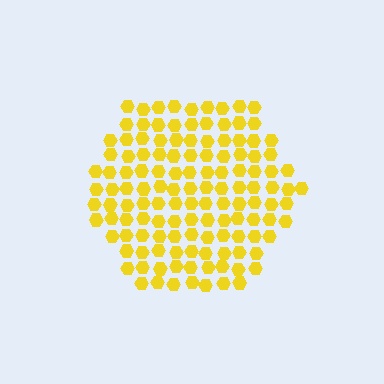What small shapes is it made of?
It is made of small hexagons.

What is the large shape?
The large shape is a hexagon.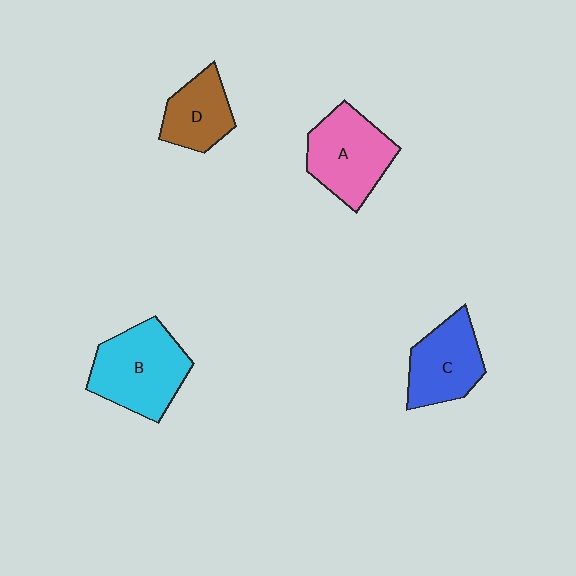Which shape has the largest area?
Shape B (cyan).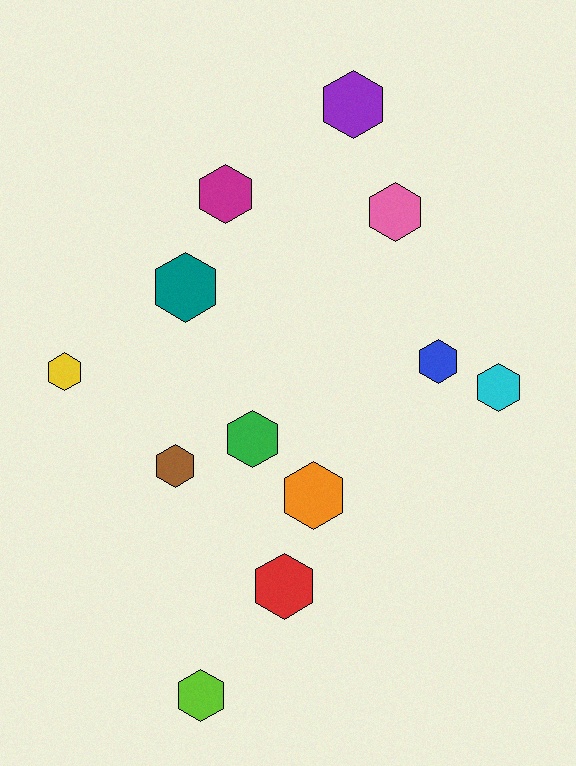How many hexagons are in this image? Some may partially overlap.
There are 12 hexagons.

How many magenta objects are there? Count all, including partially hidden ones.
There is 1 magenta object.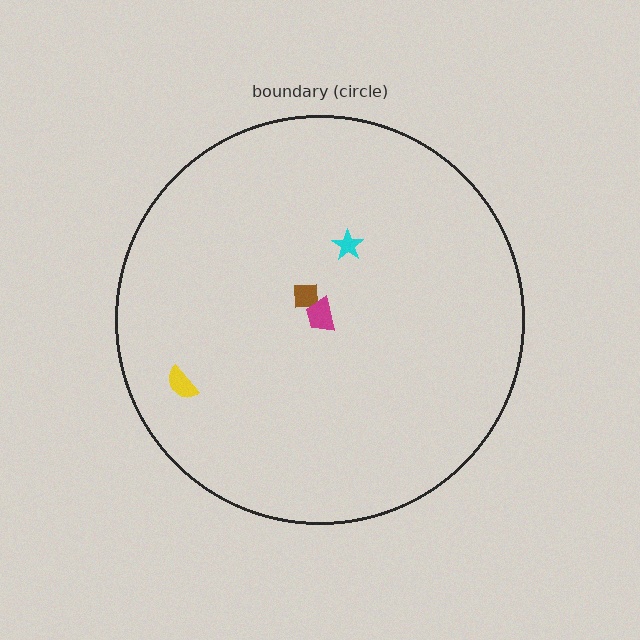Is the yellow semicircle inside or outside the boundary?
Inside.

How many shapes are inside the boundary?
4 inside, 0 outside.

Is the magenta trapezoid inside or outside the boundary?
Inside.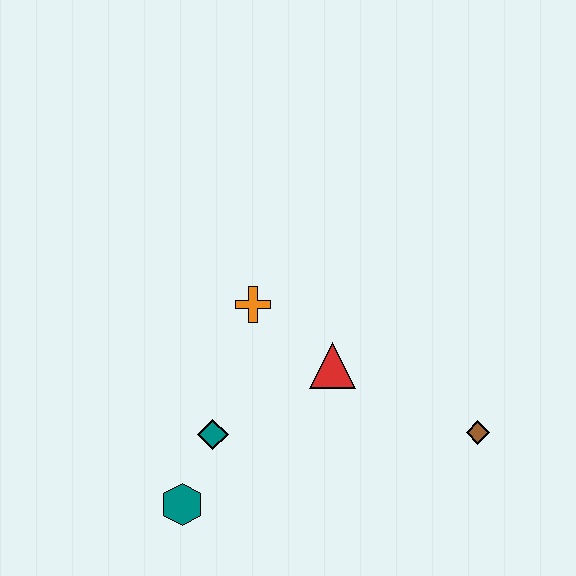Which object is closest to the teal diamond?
The teal hexagon is closest to the teal diamond.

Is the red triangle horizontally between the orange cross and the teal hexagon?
No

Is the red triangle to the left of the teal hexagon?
No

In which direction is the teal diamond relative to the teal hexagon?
The teal diamond is above the teal hexagon.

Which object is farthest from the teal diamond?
The brown diamond is farthest from the teal diamond.